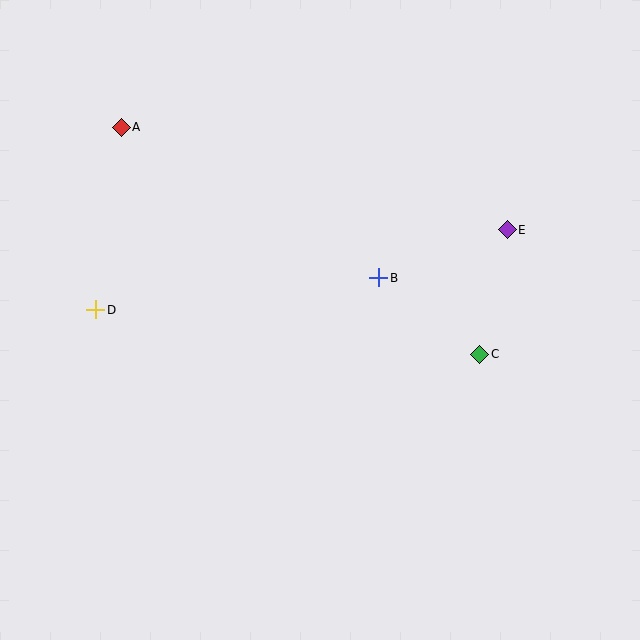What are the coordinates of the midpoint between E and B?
The midpoint between E and B is at (443, 254).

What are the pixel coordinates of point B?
Point B is at (379, 278).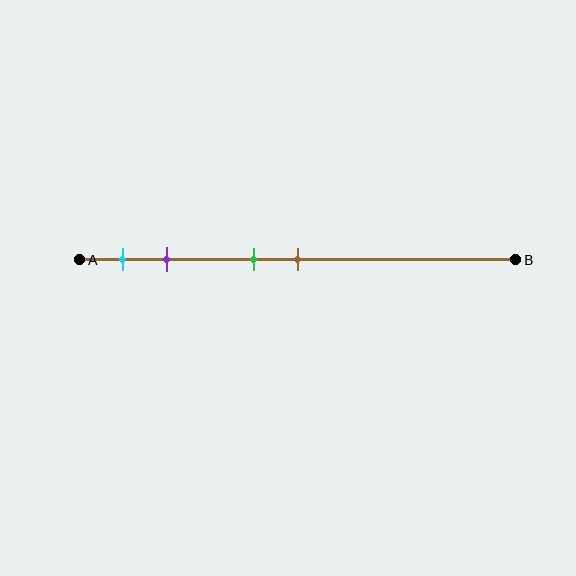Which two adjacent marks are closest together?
The green and brown marks are the closest adjacent pair.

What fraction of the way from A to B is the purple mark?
The purple mark is approximately 20% (0.2) of the way from A to B.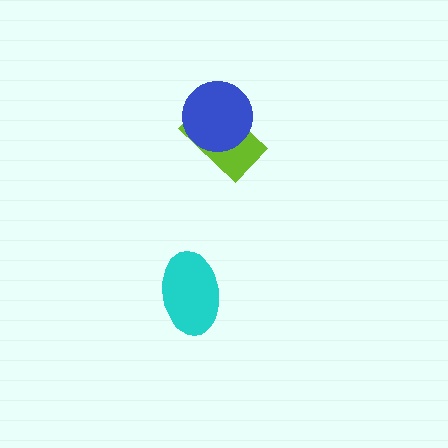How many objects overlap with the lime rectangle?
1 object overlaps with the lime rectangle.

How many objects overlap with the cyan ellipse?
0 objects overlap with the cyan ellipse.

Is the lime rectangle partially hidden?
Yes, it is partially covered by another shape.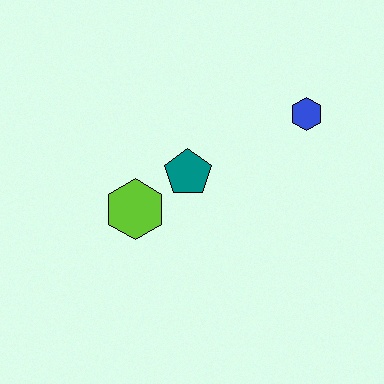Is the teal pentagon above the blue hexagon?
No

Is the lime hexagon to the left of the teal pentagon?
Yes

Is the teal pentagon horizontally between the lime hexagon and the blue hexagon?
Yes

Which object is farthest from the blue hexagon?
The lime hexagon is farthest from the blue hexagon.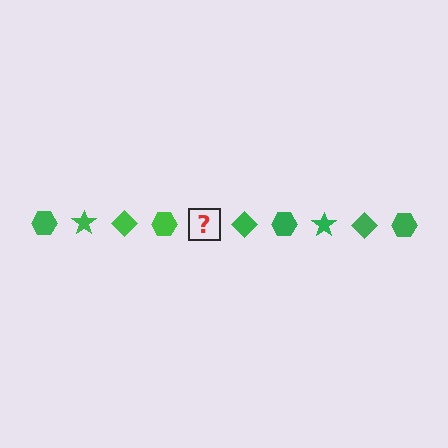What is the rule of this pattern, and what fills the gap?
The rule is that the pattern cycles through hexagon, star, diamond shapes in green. The gap should be filled with a green star.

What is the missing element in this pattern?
The missing element is a green star.